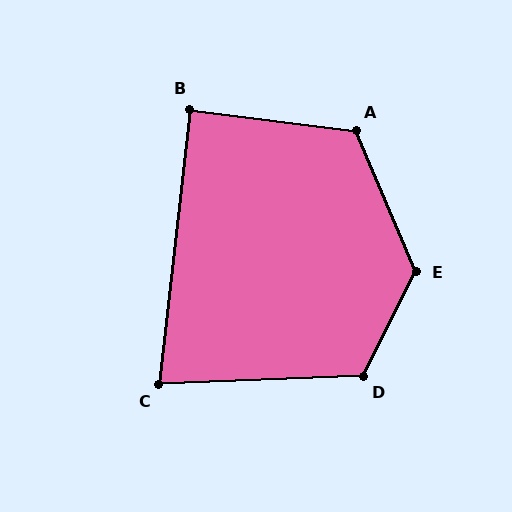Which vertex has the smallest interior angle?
C, at approximately 81 degrees.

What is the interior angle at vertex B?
Approximately 89 degrees (approximately right).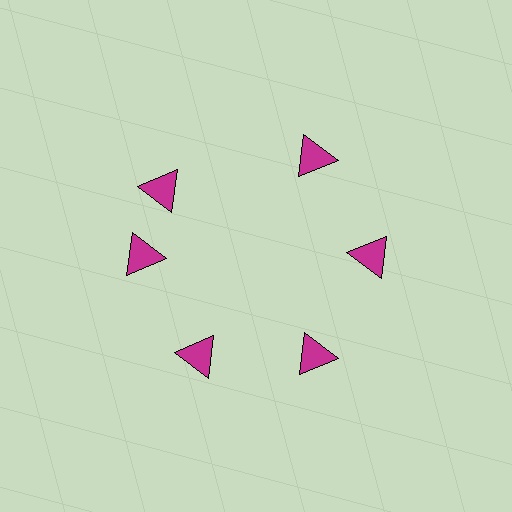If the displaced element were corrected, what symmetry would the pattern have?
It would have 6-fold rotational symmetry — the pattern would map onto itself every 60 degrees.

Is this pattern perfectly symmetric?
No. The 6 magenta triangles are arranged in a ring, but one element near the 11 o'clock position is rotated out of alignment along the ring, breaking the 6-fold rotational symmetry.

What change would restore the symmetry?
The symmetry would be restored by rotating it back into even spacing with its neighbors so that all 6 triangles sit at equal angles and equal distance from the center.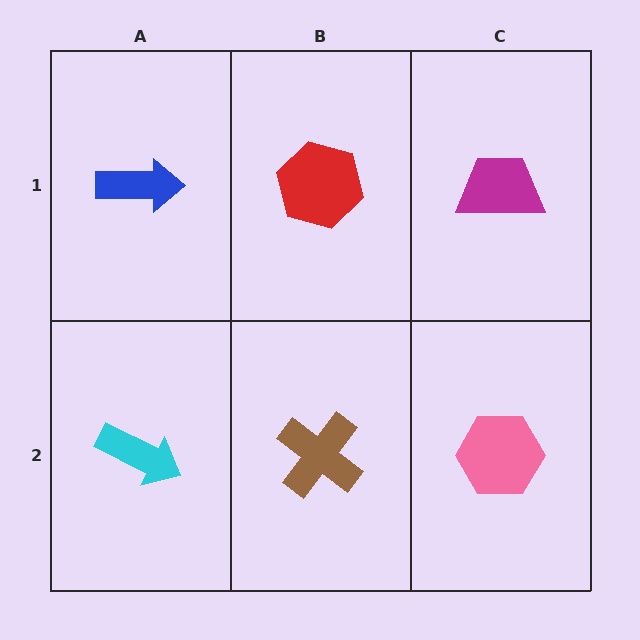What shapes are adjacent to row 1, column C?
A pink hexagon (row 2, column C), a red hexagon (row 1, column B).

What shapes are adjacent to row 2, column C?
A magenta trapezoid (row 1, column C), a brown cross (row 2, column B).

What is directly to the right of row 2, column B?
A pink hexagon.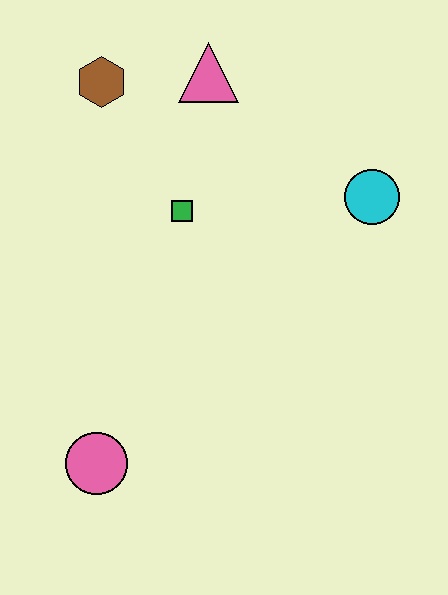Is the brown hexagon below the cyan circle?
No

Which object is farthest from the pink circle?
The pink triangle is farthest from the pink circle.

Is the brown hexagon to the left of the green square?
Yes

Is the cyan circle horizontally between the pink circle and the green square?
No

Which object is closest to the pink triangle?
The brown hexagon is closest to the pink triangle.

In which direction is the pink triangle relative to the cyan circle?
The pink triangle is to the left of the cyan circle.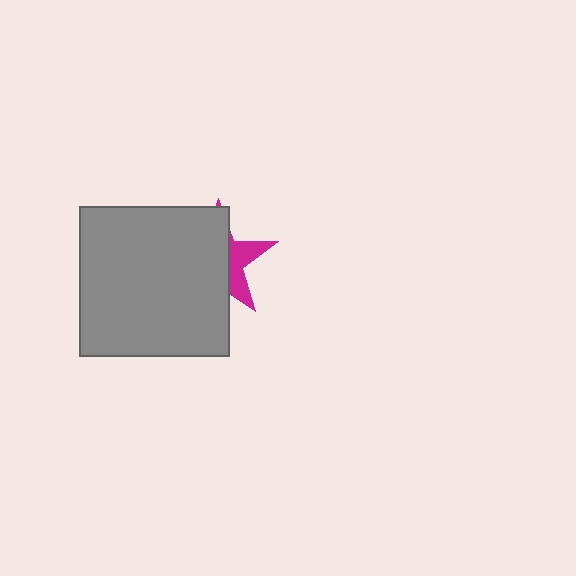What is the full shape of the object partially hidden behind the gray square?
The partially hidden object is a magenta star.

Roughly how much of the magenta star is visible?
A small part of it is visible (roughly 33%).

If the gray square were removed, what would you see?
You would see the complete magenta star.